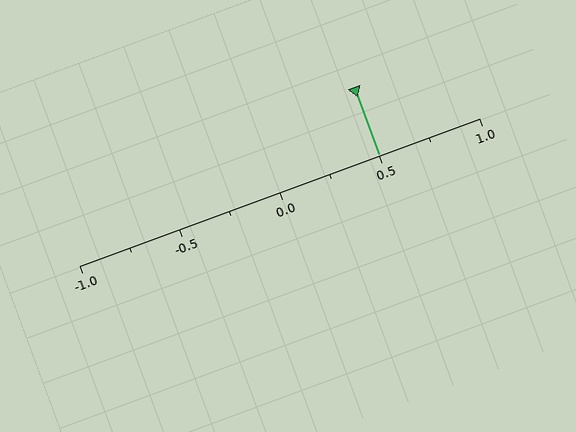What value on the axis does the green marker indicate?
The marker indicates approximately 0.5.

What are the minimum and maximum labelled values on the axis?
The axis runs from -1.0 to 1.0.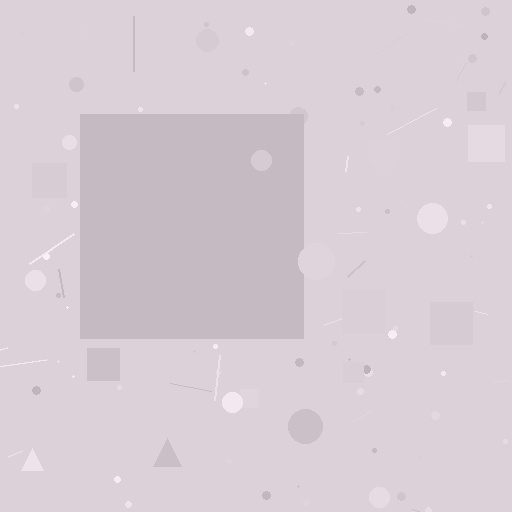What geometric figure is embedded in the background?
A square is embedded in the background.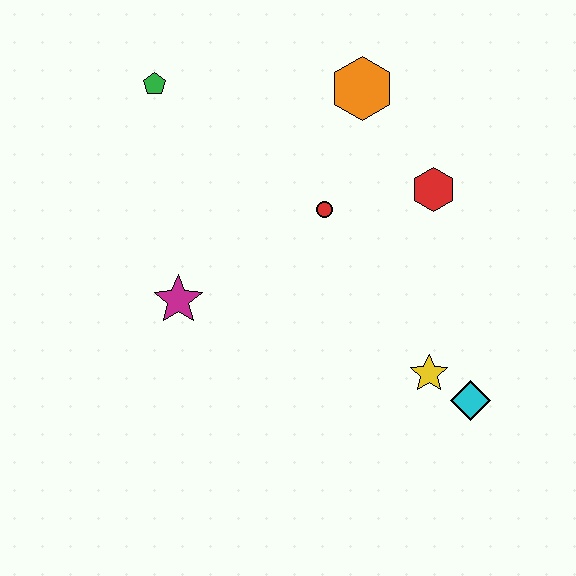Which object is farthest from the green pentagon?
The cyan diamond is farthest from the green pentagon.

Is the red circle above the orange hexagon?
No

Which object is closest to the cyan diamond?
The yellow star is closest to the cyan diamond.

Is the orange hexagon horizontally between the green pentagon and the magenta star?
No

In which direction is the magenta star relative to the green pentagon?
The magenta star is below the green pentagon.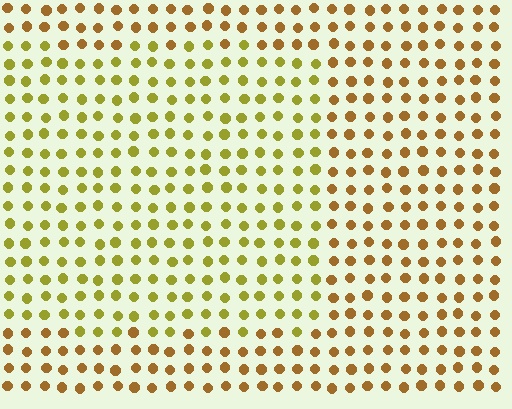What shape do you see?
I see a rectangle.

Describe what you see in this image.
The image is filled with small brown elements in a uniform arrangement. A rectangle-shaped region is visible where the elements are tinted to a slightly different hue, forming a subtle color boundary.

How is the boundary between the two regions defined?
The boundary is defined purely by a slight shift in hue (about 32 degrees). Spacing, size, and orientation are identical on both sides.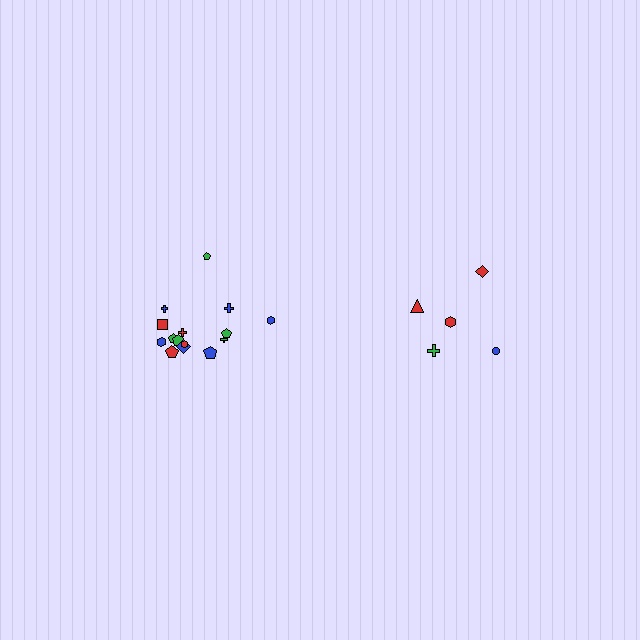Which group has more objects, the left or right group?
The left group.